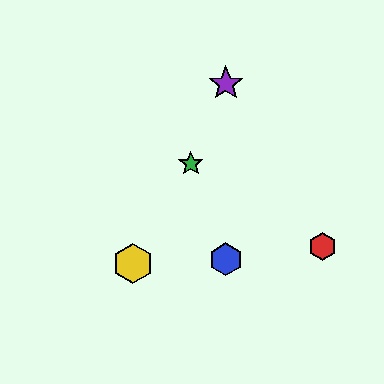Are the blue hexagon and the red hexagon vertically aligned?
No, the blue hexagon is at x≈226 and the red hexagon is at x≈323.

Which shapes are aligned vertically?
The blue hexagon, the purple star are aligned vertically.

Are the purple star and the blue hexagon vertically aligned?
Yes, both are at x≈226.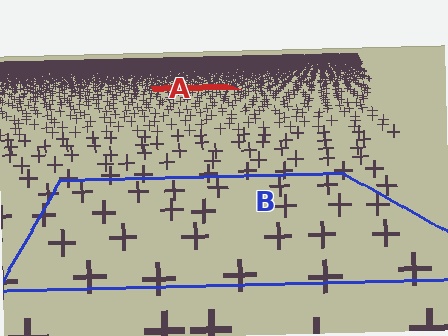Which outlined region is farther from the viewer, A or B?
Region A is farther from the viewer — the texture elements inside it appear smaller and more densely packed.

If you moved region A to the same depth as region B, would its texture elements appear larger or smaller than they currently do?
They would appear larger. At a closer depth, the same texture elements are projected at a bigger on-screen size.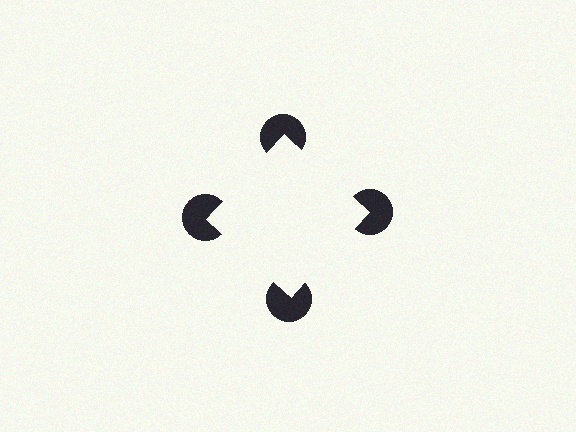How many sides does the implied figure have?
4 sides.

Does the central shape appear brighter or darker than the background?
It typically appears slightly brighter than the background, even though no actual brightness change is drawn.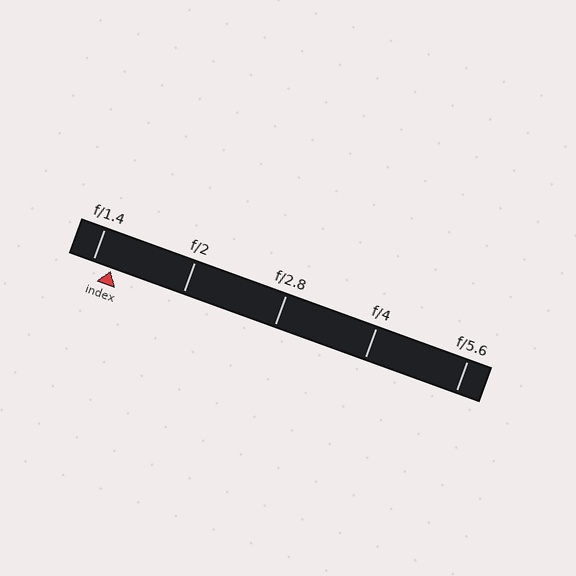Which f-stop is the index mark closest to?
The index mark is closest to f/1.4.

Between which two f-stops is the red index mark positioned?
The index mark is between f/1.4 and f/2.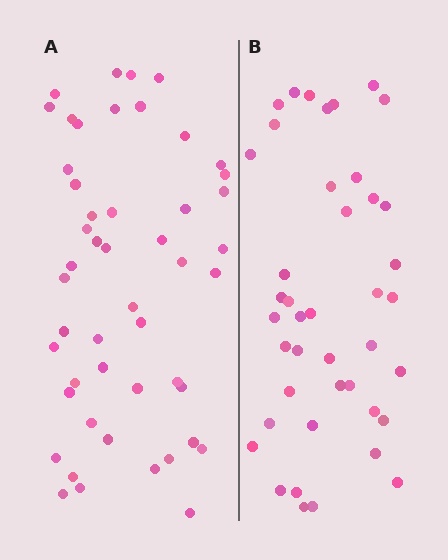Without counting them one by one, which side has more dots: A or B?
Region A (the left region) has more dots.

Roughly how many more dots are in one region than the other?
Region A has roughly 8 or so more dots than region B.